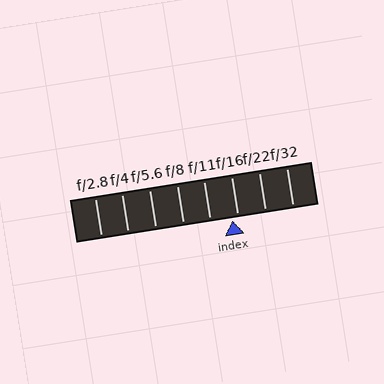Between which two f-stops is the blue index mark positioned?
The index mark is between f/11 and f/16.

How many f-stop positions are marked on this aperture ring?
There are 8 f-stop positions marked.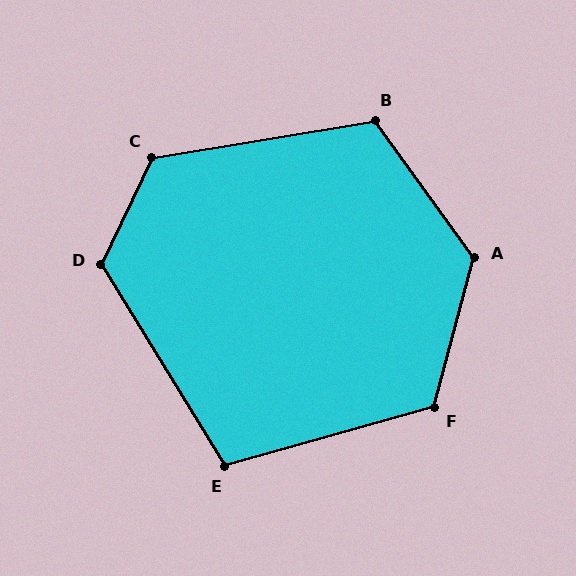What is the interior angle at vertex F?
Approximately 121 degrees (obtuse).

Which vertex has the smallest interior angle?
E, at approximately 106 degrees.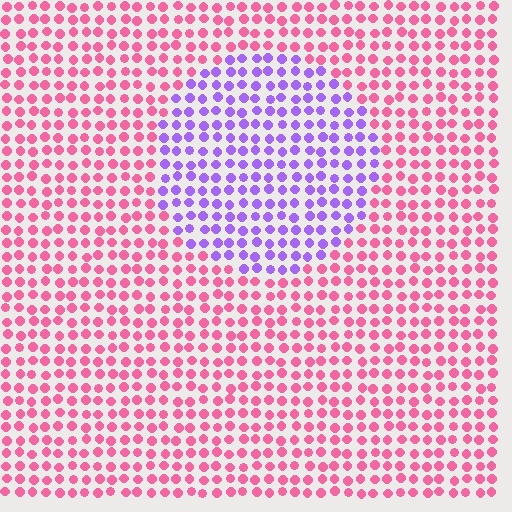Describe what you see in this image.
The image is filled with small pink elements in a uniform arrangement. A circle-shaped region is visible where the elements are tinted to a slightly different hue, forming a subtle color boundary.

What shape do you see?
I see a circle.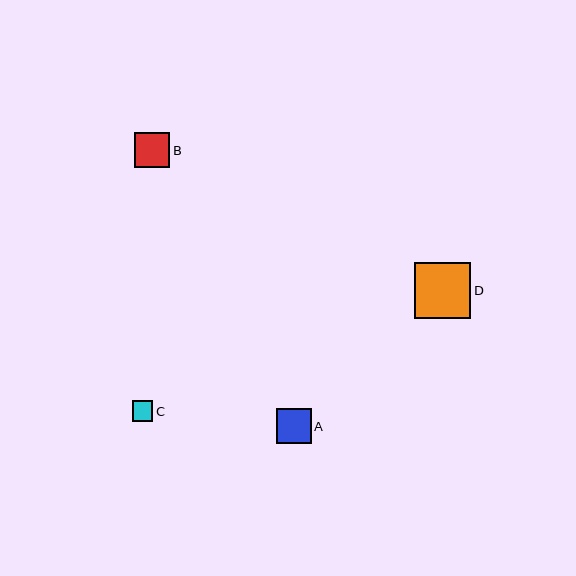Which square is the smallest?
Square C is the smallest with a size of approximately 21 pixels.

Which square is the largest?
Square D is the largest with a size of approximately 56 pixels.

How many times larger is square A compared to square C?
Square A is approximately 1.7 times the size of square C.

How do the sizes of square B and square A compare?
Square B and square A are approximately the same size.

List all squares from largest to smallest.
From largest to smallest: D, B, A, C.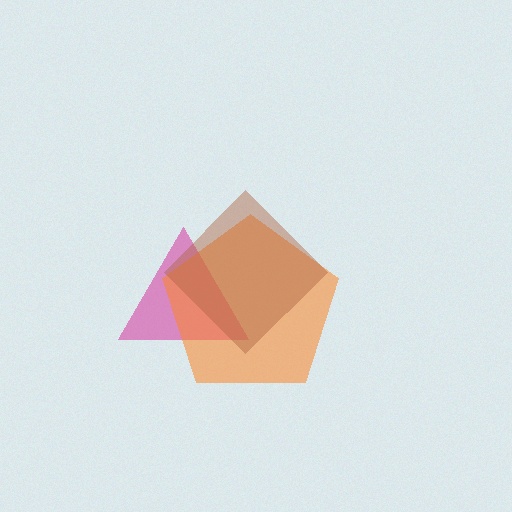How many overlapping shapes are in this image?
There are 3 overlapping shapes in the image.